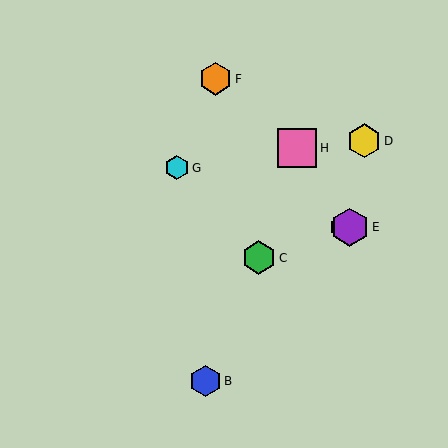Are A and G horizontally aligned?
No, A is at y≈227 and G is at y≈168.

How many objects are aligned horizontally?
2 objects (A, E) are aligned horizontally.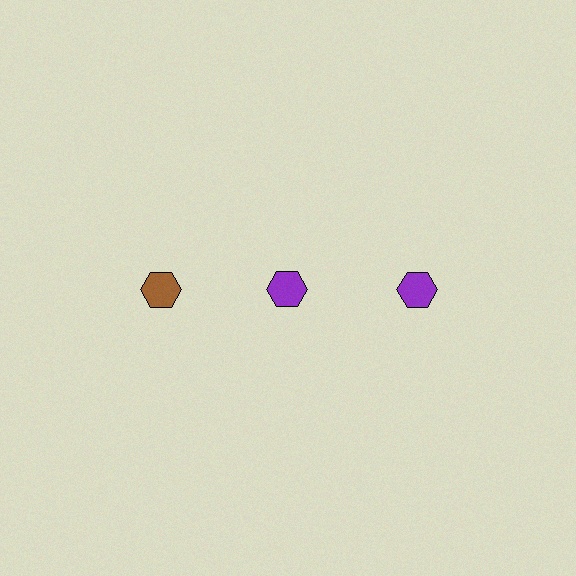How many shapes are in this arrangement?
There are 3 shapes arranged in a grid pattern.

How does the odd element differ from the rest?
It has a different color: brown instead of purple.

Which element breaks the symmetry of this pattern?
The brown hexagon in the top row, leftmost column breaks the symmetry. All other shapes are purple hexagons.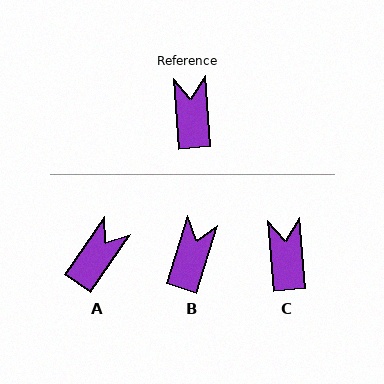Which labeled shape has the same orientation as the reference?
C.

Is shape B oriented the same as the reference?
No, it is off by about 21 degrees.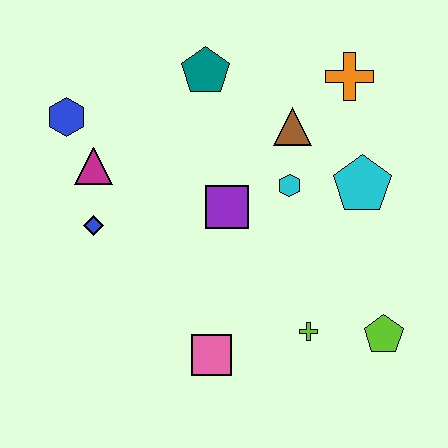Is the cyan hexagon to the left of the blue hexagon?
No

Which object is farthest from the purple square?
The lime pentagon is farthest from the purple square.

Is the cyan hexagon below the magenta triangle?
Yes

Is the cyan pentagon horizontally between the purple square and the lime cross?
No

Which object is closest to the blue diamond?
The magenta triangle is closest to the blue diamond.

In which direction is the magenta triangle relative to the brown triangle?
The magenta triangle is to the left of the brown triangle.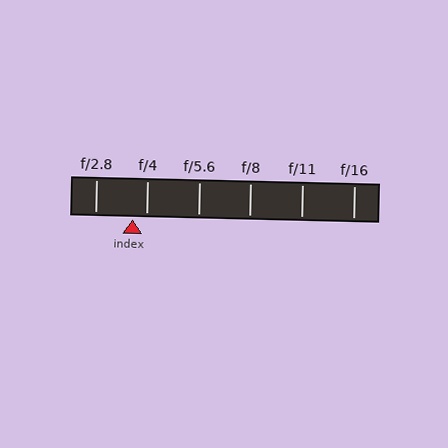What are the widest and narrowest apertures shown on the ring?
The widest aperture shown is f/2.8 and the narrowest is f/16.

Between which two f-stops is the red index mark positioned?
The index mark is between f/2.8 and f/4.